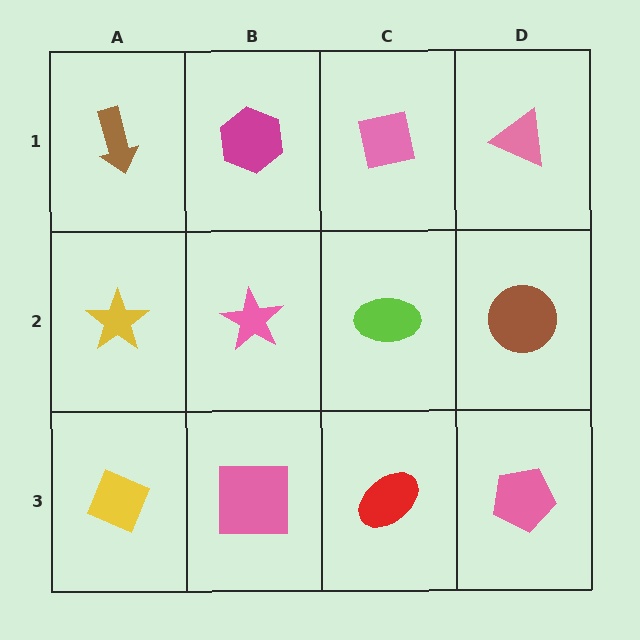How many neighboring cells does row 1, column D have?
2.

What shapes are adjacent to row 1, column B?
A pink star (row 2, column B), a brown arrow (row 1, column A), a pink square (row 1, column C).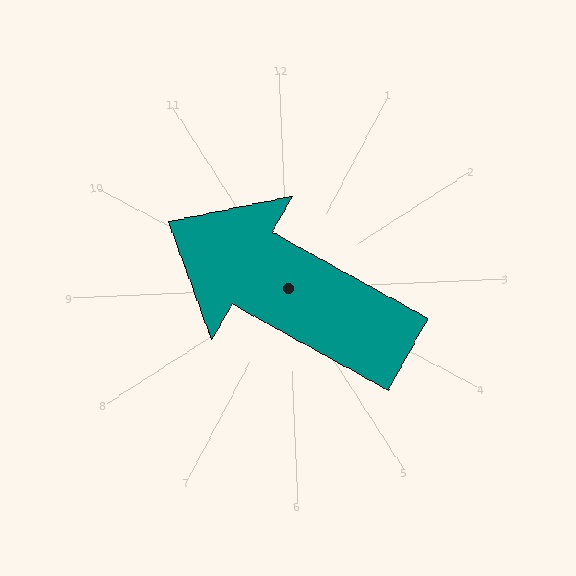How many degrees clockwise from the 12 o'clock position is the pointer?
Approximately 302 degrees.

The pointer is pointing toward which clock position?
Roughly 10 o'clock.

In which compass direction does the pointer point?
Northwest.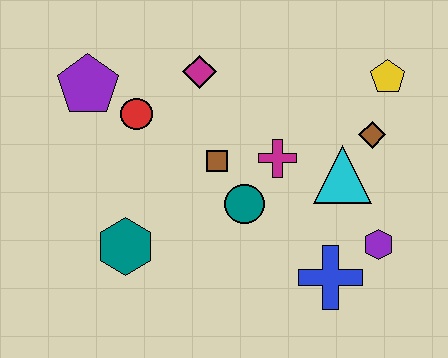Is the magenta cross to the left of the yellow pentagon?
Yes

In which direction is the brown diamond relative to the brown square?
The brown diamond is to the right of the brown square.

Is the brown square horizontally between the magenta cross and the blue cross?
No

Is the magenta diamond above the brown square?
Yes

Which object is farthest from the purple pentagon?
The purple hexagon is farthest from the purple pentagon.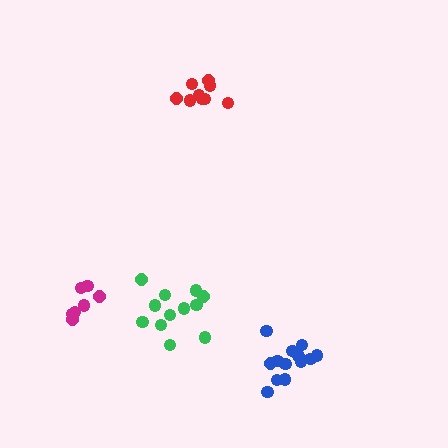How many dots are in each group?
Group 1: 12 dots, Group 2: 9 dots, Group 3: 7 dots, Group 4: 13 dots (41 total).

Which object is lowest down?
The blue cluster is bottommost.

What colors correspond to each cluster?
The clusters are colored: green, red, magenta, blue.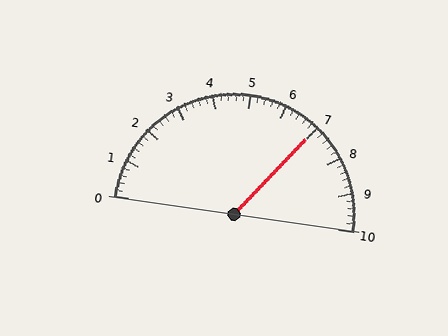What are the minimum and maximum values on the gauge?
The gauge ranges from 0 to 10.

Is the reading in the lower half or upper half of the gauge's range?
The reading is in the upper half of the range (0 to 10).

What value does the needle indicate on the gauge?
The needle indicates approximately 7.0.